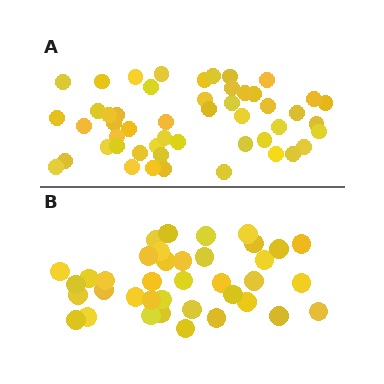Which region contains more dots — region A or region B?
Region A (the top region) has more dots.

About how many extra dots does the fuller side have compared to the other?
Region A has roughly 12 or so more dots than region B.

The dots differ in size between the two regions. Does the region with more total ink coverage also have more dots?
No. Region B has more total ink coverage because its dots are larger, but region A actually contains more individual dots. Total area can be misleading — the number of items is what matters here.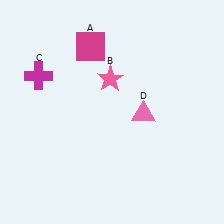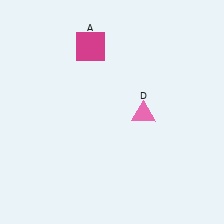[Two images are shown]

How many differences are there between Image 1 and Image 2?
There are 2 differences between the two images.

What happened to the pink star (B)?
The pink star (B) was removed in Image 2. It was in the top-left area of Image 1.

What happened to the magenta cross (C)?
The magenta cross (C) was removed in Image 2. It was in the top-left area of Image 1.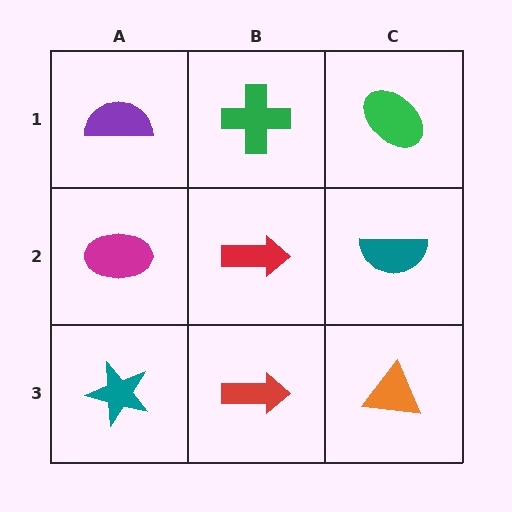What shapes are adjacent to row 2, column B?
A green cross (row 1, column B), a red arrow (row 3, column B), a magenta ellipse (row 2, column A), a teal semicircle (row 2, column C).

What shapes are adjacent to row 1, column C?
A teal semicircle (row 2, column C), a green cross (row 1, column B).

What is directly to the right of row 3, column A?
A red arrow.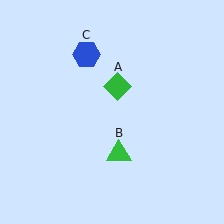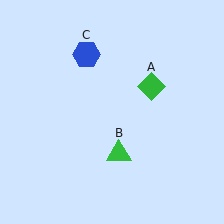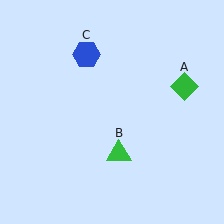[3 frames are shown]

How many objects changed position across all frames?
1 object changed position: green diamond (object A).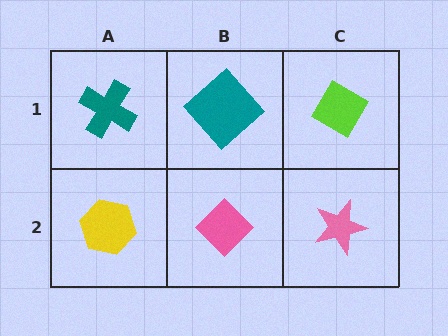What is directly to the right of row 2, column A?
A pink diamond.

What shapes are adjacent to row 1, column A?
A yellow hexagon (row 2, column A), a teal diamond (row 1, column B).